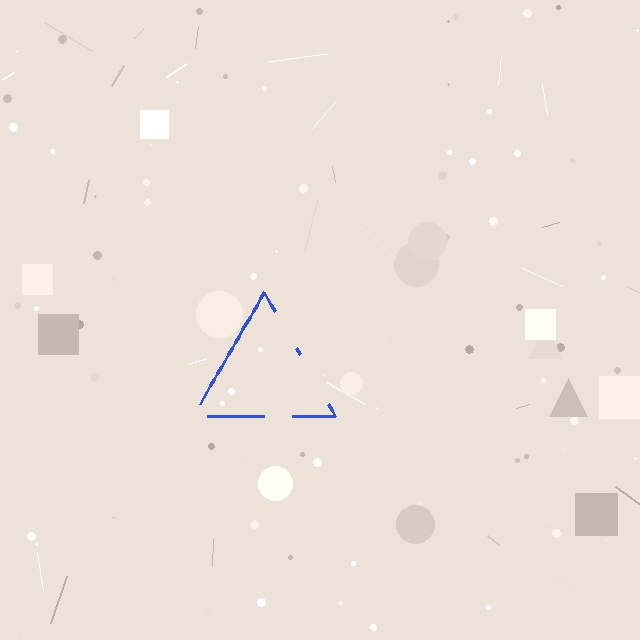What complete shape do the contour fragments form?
The contour fragments form a triangle.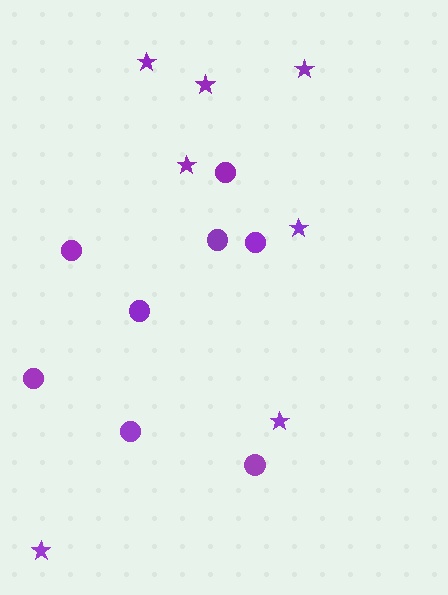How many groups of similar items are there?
There are 2 groups: one group of circles (8) and one group of stars (7).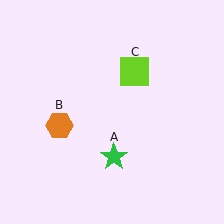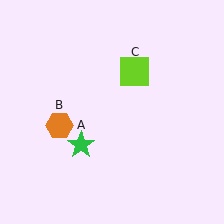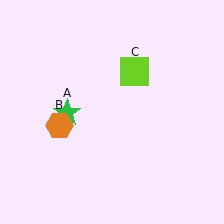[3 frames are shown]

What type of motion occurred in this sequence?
The green star (object A) rotated clockwise around the center of the scene.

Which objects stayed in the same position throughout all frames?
Orange hexagon (object B) and lime square (object C) remained stationary.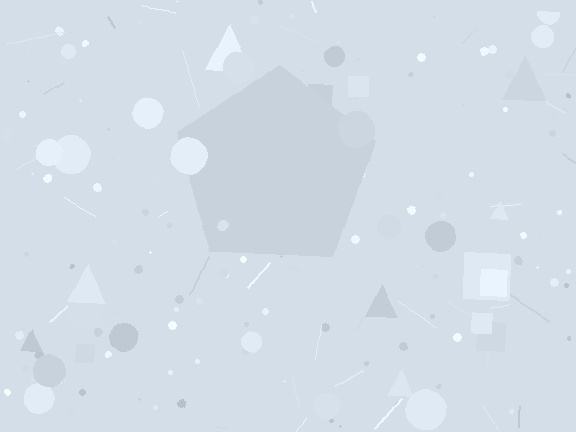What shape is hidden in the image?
A pentagon is hidden in the image.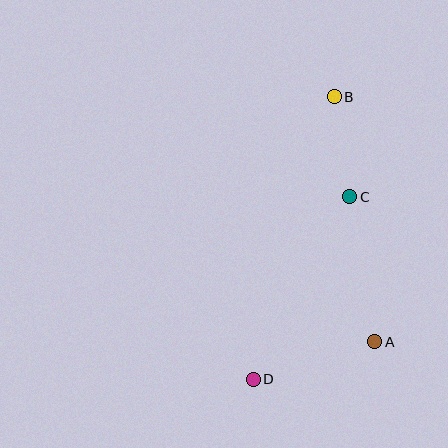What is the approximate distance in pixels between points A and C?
The distance between A and C is approximately 147 pixels.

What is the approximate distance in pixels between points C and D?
The distance between C and D is approximately 207 pixels.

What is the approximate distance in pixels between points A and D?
The distance between A and D is approximately 127 pixels.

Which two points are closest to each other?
Points B and C are closest to each other.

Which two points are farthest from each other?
Points B and D are farthest from each other.